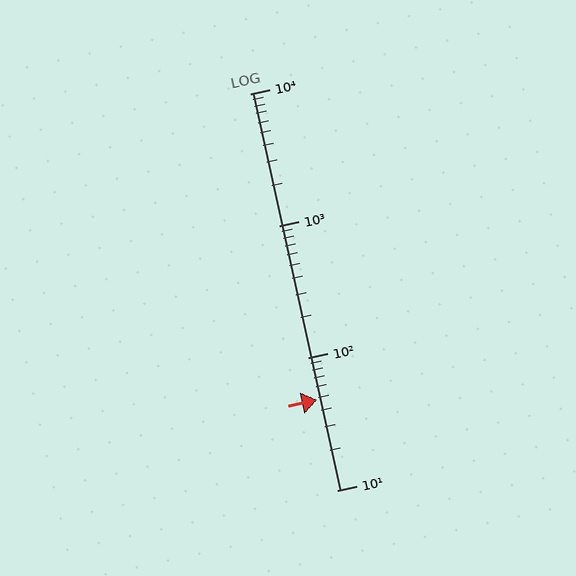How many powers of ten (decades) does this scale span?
The scale spans 3 decades, from 10 to 10000.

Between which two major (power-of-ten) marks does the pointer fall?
The pointer is between 10 and 100.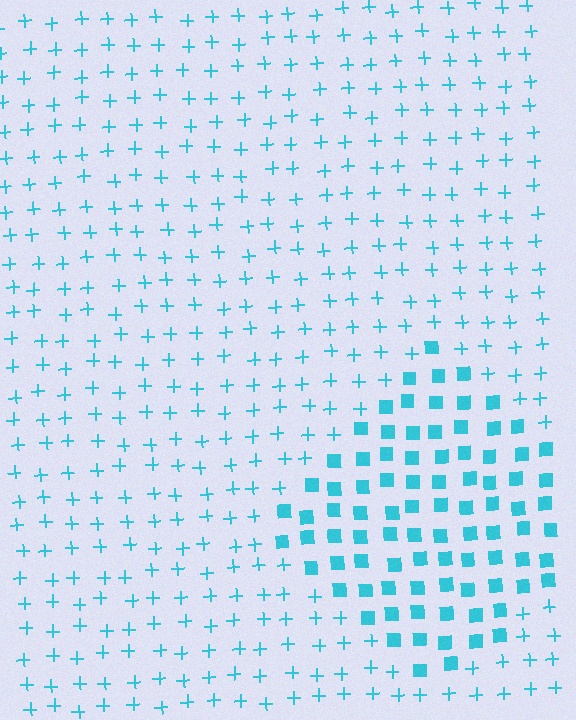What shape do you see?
I see a diamond.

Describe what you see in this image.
The image is filled with small cyan elements arranged in a uniform grid. A diamond-shaped region contains squares, while the surrounding area contains plus signs. The boundary is defined purely by the change in element shape.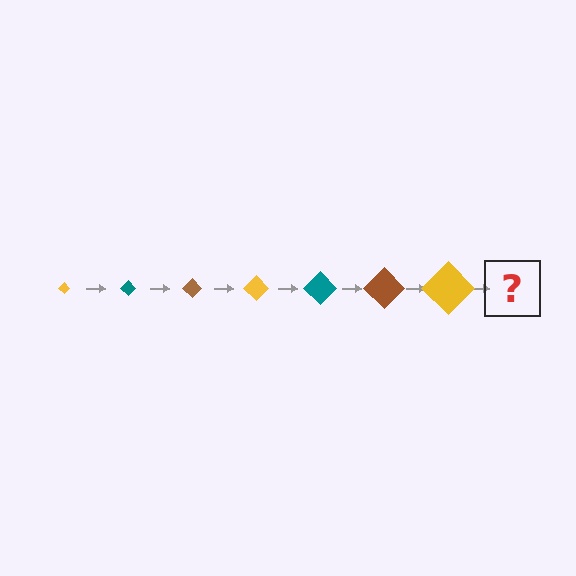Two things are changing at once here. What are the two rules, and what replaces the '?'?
The two rules are that the diamond grows larger each step and the color cycles through yellow, teal, and brown. The '?' should be a teal diamond, larger than the previous one.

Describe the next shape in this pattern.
It should be a teal diamond, larger than the previous one.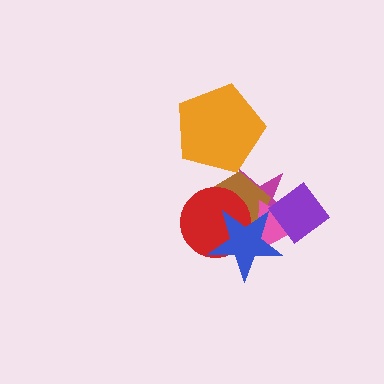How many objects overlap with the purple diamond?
3 objects overlap with the purple diamond.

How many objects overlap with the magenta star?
5 objects overlap with the magenta star.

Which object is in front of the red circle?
The blue star is in front of the red circle.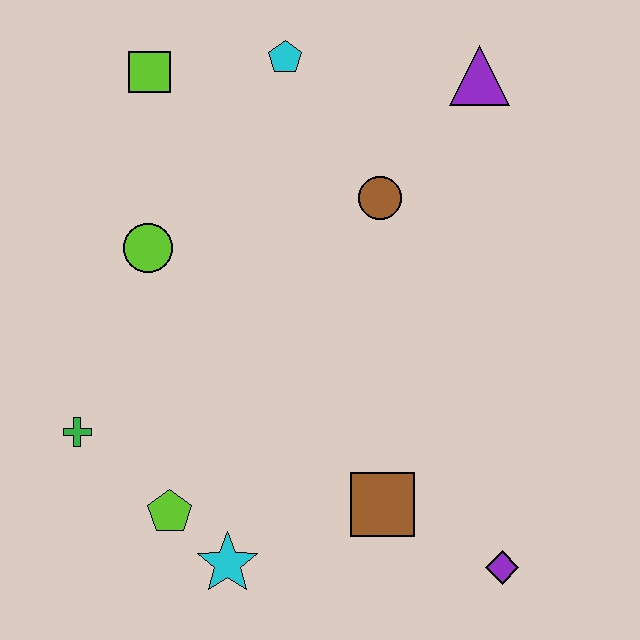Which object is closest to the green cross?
The lime pentagon is closest to the green cross.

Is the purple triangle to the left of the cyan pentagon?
No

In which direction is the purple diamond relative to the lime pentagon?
The purple diamond is to the right of the lime pentagon.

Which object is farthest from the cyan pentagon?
The purple diamond is farthest from the cyan pentagon.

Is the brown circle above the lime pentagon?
Yes